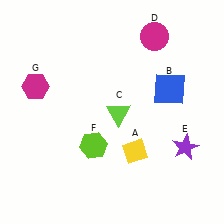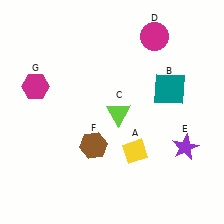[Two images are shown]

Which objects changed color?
B changed from blue to teal. F changed from lime to brown.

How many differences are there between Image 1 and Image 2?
There are 2 differences between the two images.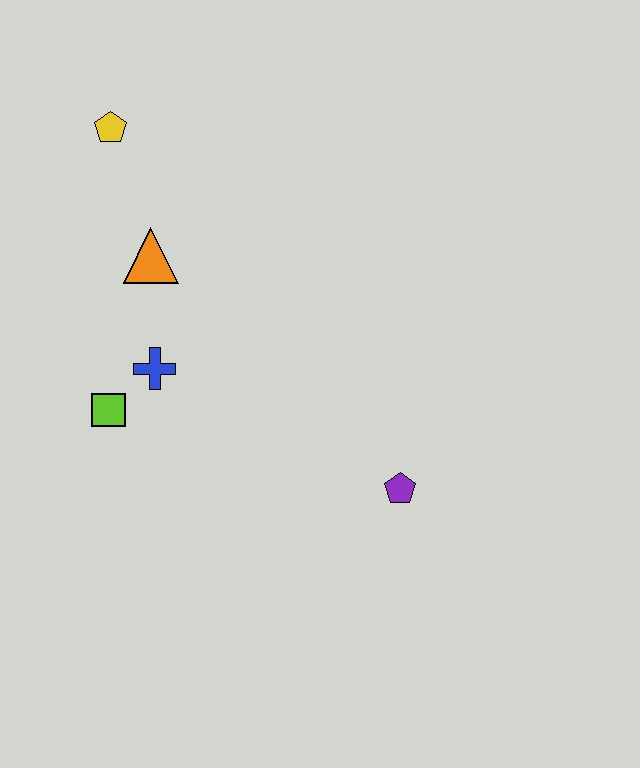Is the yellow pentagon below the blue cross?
No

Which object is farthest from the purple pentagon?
The yellow pentagon is farthest from the purple pentagon.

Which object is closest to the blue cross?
The lime square is closest to the blue cross.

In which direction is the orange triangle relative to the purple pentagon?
The orange triangle is to the left of the purple pentagon.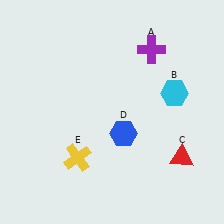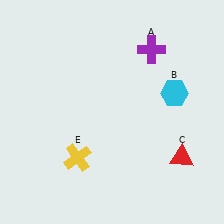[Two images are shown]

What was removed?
The blue hexagon (D) was removed in Image 2.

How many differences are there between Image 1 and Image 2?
There is 1 difference between the two images.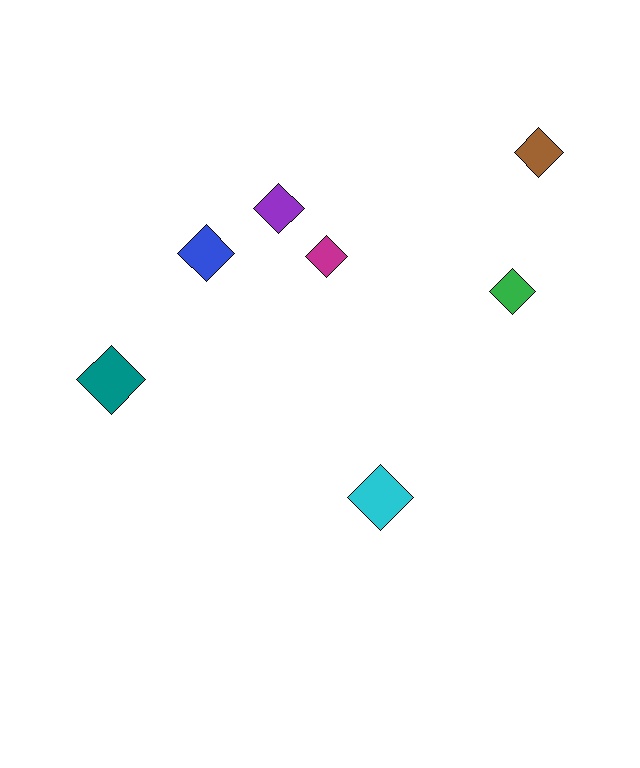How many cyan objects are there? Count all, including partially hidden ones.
There is 1 cyan object.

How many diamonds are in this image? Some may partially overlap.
There are 7 diamonds.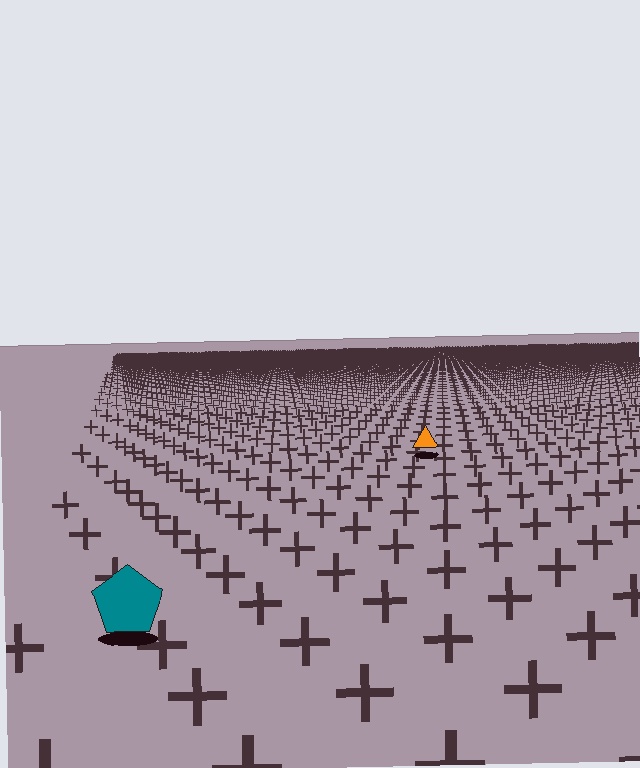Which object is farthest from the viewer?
The orange triangle is farthest from the viewer. It appears smaller and the ground texture around it is denser.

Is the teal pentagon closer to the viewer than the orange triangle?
Yes. The teal pentagon is closer — you can tell from the texture gradient: the ground texture is coarser near it.